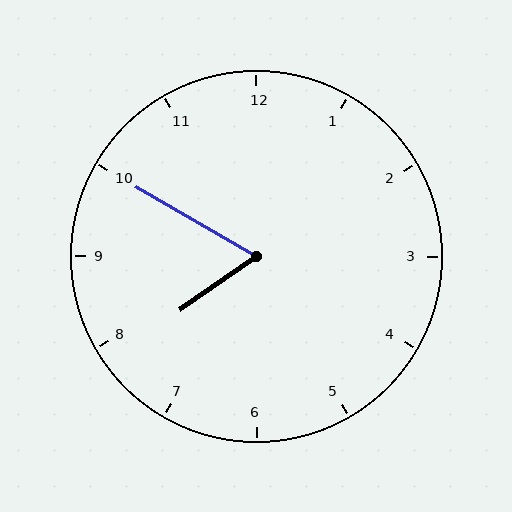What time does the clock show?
7:50.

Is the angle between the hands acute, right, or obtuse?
It is acute.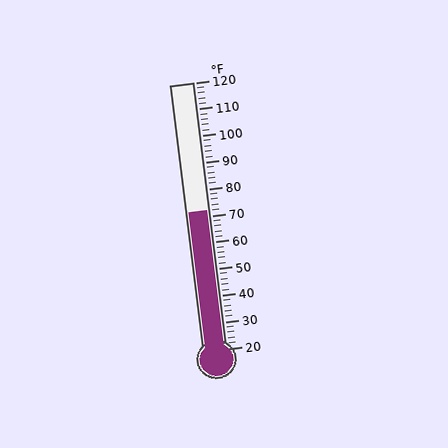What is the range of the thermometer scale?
The thermometer scale ranges from 20°F to 120°F.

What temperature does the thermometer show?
The thermometer shows approximately 72°F.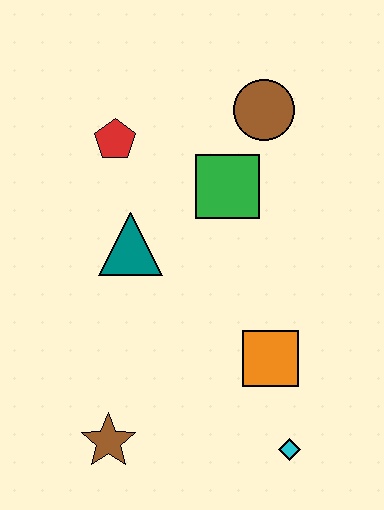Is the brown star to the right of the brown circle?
No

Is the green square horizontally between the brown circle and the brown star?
Yes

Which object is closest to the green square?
The brown circle is closest to the green square.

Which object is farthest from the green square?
The brown star is farthest from the green square.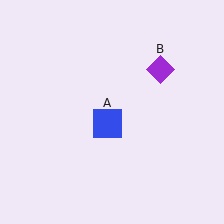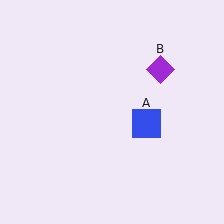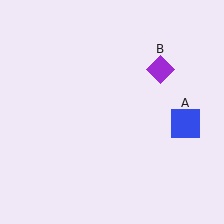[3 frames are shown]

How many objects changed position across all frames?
1 object changed position: blue square (object A).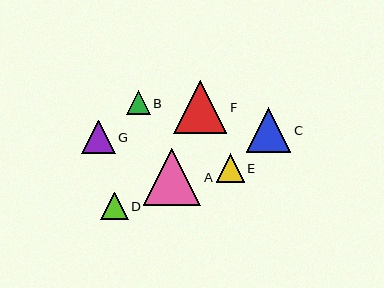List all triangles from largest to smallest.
From largest to smallest: A, F, C, G, E, D, B.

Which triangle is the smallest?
Triangle B is the smallest with a size of approximately 24 pixels.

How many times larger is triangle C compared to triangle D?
Triangle C is approximately 1.6 times the size of triangle D.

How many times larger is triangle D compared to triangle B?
Triangle D is approximately 1.2 times the size of triangle B.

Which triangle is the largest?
Triangle A is the largest with a size of approximately 57 pixels.